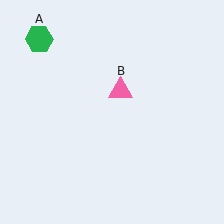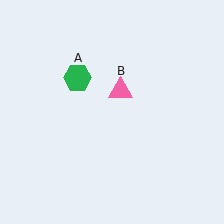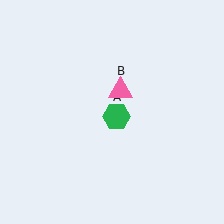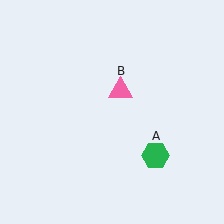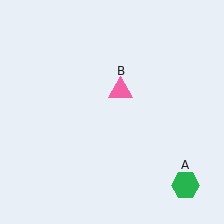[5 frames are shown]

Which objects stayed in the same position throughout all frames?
Pink triangle (object B) remained stationary.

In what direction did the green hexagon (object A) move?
The green hexagon (object A) moved down and to the right.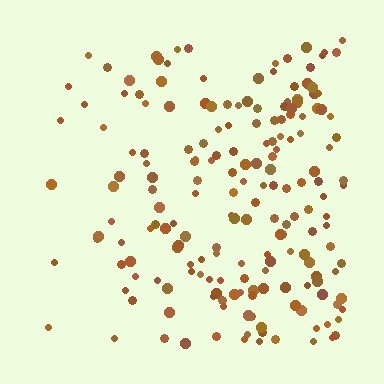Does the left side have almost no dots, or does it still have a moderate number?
Still a moderate number, just noticeably fewer than the right.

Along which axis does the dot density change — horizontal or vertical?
Horizontal.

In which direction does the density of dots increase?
From left to right, with the right side densest.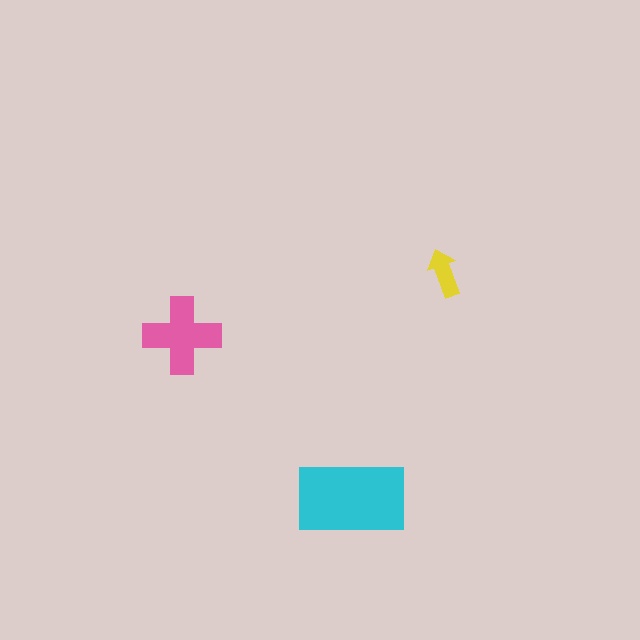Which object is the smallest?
The yellow arrow.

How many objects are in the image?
There are 3 objects in the image.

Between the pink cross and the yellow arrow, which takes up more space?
The pink cross.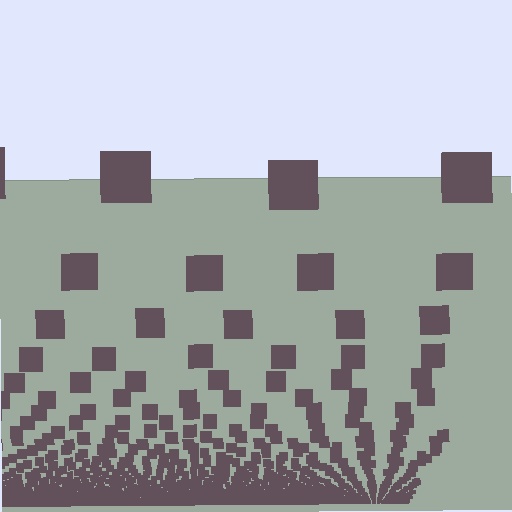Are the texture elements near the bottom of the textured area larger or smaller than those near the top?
Smaller. The gradient is inverted — elements near the bottom are smaller and denser.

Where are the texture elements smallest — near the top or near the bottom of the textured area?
Near the bottom.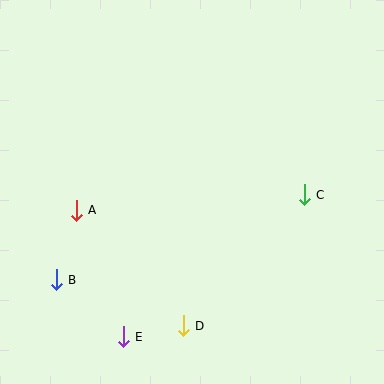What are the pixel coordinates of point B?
Point B is at (56, 280).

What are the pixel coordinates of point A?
Point A is at (76, 210).